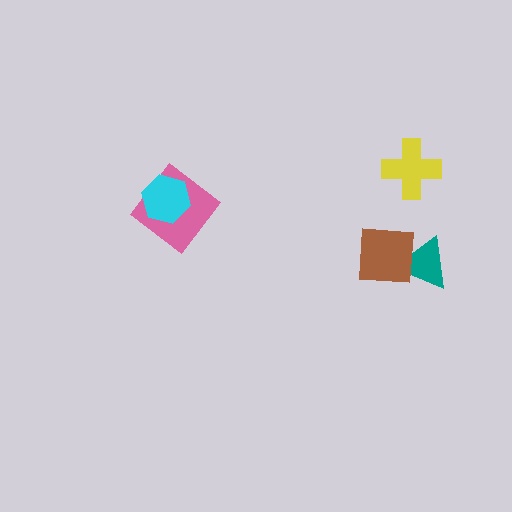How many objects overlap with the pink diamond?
1 object overlaps with the pink diamond.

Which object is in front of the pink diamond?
The cyan hexagon is in front of the pink diamond.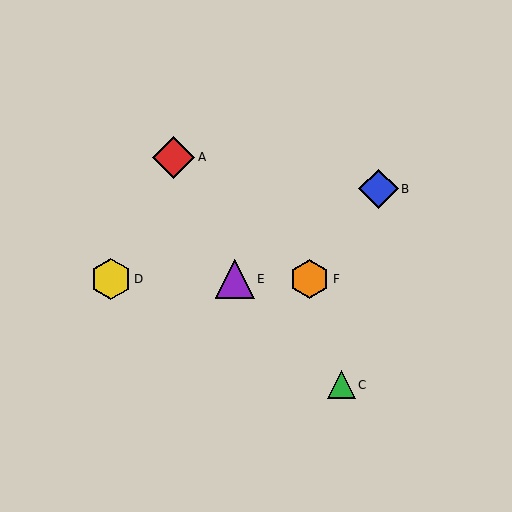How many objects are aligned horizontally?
3 objects (D, E, F) are aligned horizontally.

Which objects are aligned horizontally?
Objects D, E, F are aligned horizontally.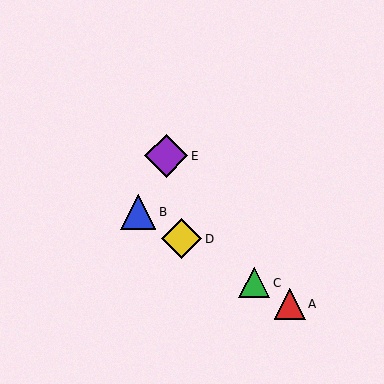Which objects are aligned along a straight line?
Objects A, B, C, D are aligned along a straight line.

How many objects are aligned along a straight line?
4 objects (A, B, C, D) are aligned along a straight line.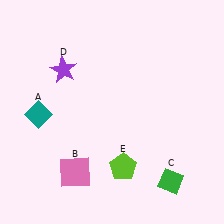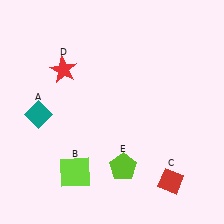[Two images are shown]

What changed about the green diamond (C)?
In Image 1, C is green. In Image 2, it changed to red.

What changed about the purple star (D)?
In Image 1, D is purple. In Image 2, it changed to red.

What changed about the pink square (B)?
In Image 1, B is pink. In Image 2, it changed to lime.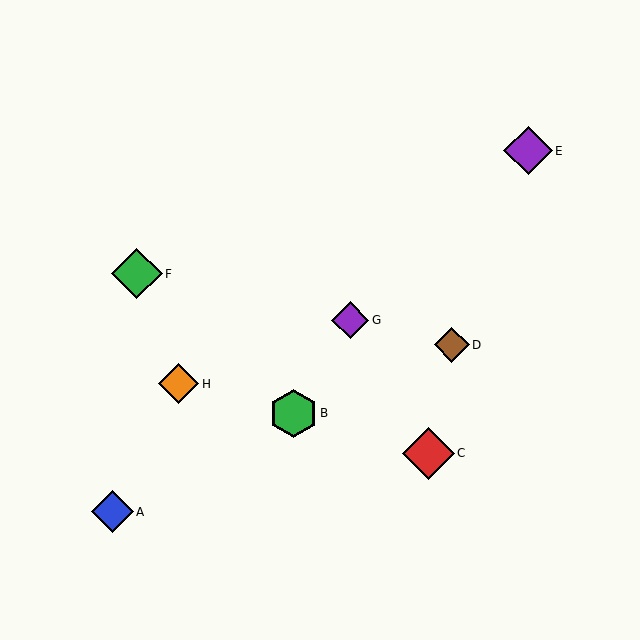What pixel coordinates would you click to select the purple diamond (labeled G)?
Click at (350, 320) to select the purple diamond G.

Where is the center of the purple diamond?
The center of the purple diamond is at (350, 320).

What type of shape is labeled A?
Shape A is a blue diamond.